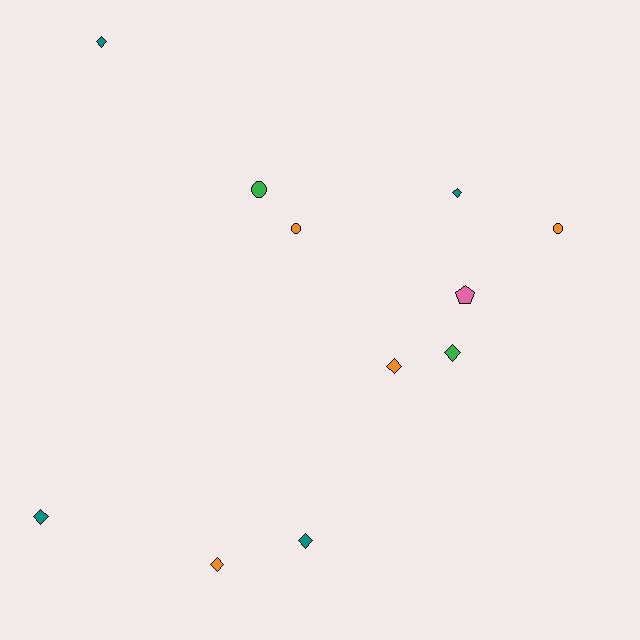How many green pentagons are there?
There are no green pentagons.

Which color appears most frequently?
Teal, with 4 objects.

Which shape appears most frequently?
Diamond, with 7 objects.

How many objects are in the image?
There are 11 objects.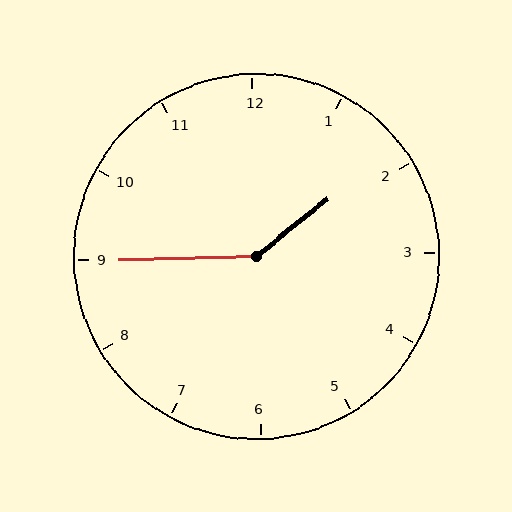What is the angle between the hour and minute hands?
Approximately 142 degrees.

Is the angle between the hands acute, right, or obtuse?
It is obtuse.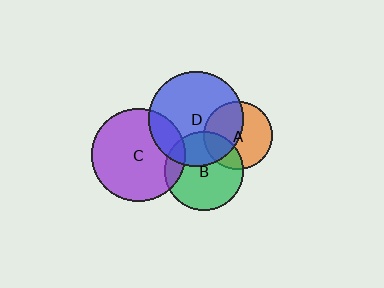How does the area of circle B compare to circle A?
Approximately 1.3 times.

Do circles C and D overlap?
Yes.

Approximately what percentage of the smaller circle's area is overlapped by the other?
Approximately 15%.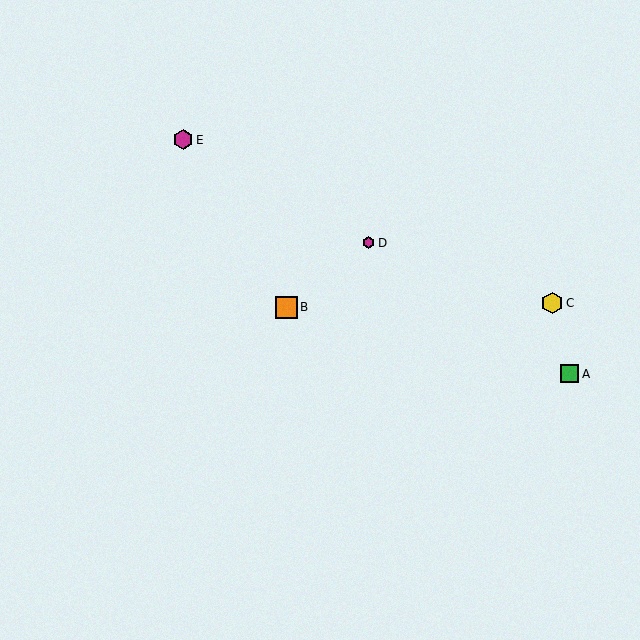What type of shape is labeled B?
Shape B is an orange square.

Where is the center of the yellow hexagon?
The center of the yellow hexagon is at (552, 303).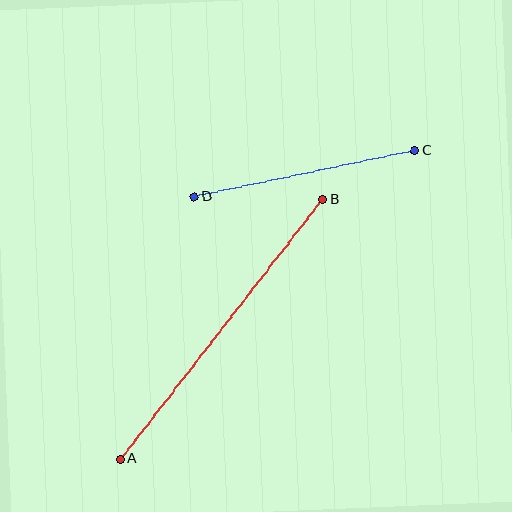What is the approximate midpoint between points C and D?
The midpoint is at approximately (305, 174) pixels.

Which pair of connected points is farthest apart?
Points A and B are farthest apart.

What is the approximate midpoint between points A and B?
The midpoint is at approximately (222, 329) pixels.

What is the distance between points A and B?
The distance is approximately 329 pixels.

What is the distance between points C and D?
The distance is approximately 225 pixels.